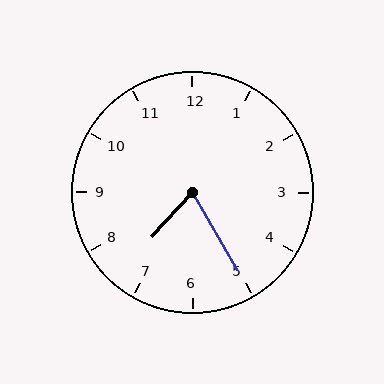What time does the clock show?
7:25.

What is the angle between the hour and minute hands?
Approximately 72 degrees.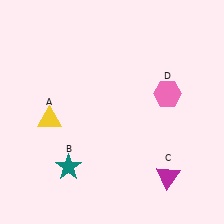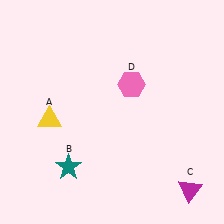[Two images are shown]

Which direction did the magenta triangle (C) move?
The magenta triangle (C) moved right.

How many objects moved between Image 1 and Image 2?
2 objects moved between the two images.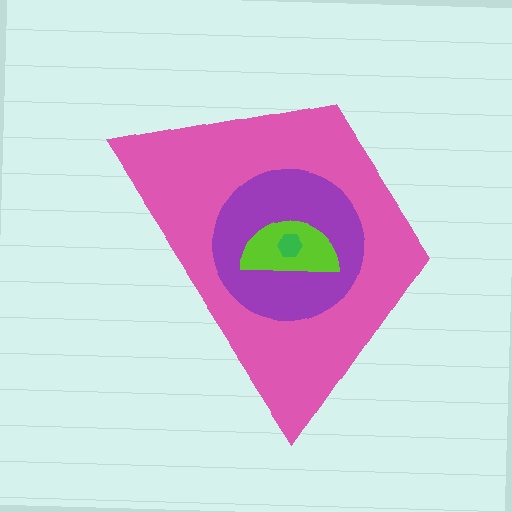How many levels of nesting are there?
4.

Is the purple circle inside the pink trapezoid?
Yes.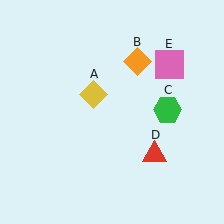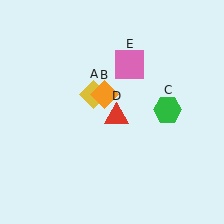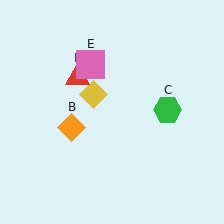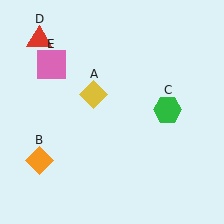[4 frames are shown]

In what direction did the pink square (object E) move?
The pink square (object E) moved left.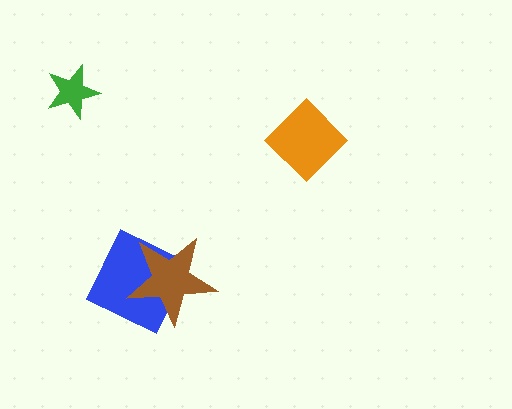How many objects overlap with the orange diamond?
0 objects overlap with the orange diamond.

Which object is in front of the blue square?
The brown star is in front of the blue square.